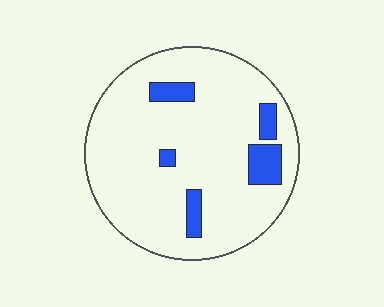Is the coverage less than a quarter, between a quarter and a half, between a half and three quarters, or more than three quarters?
Less than a quarter.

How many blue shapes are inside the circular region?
5.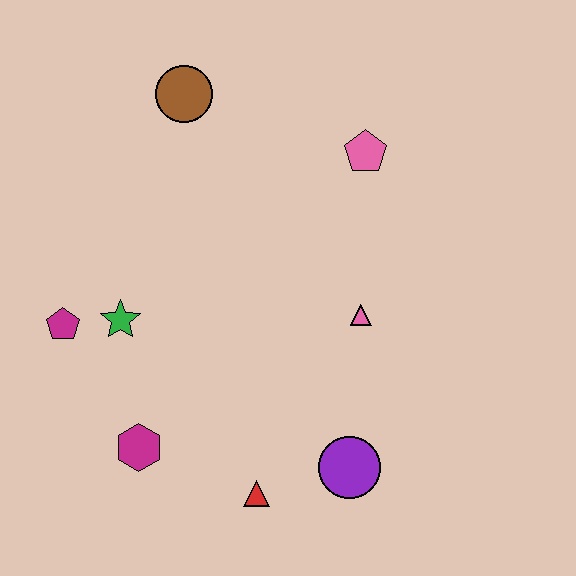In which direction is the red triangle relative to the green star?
The red triangle is below the green star.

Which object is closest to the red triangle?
The purple circle is closest to the red triangle.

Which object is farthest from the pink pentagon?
The magenta hexagon is farthest from the pink pentagon.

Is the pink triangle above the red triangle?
Yes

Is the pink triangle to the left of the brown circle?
No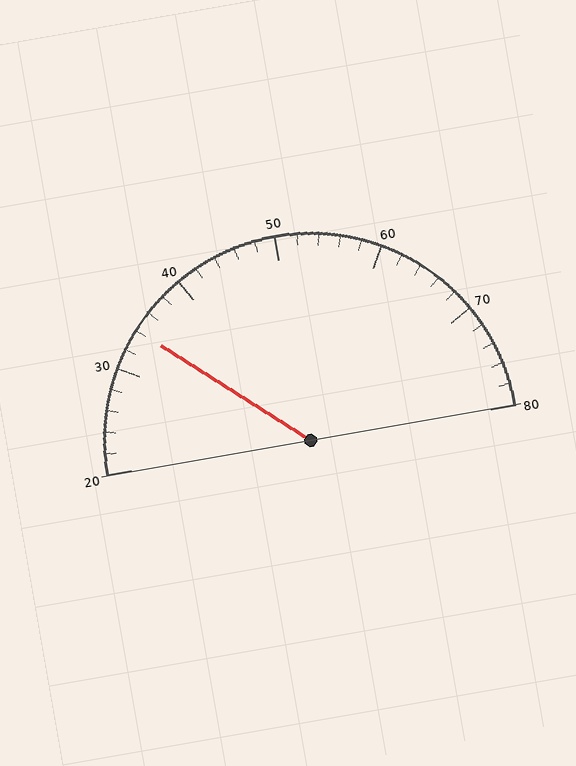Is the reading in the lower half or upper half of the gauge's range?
The reading is in the lower half of the range (20 to 80).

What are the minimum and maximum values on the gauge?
The gauge ranges from 20 to 80.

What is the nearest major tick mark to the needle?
The nearest major tick mark is 30.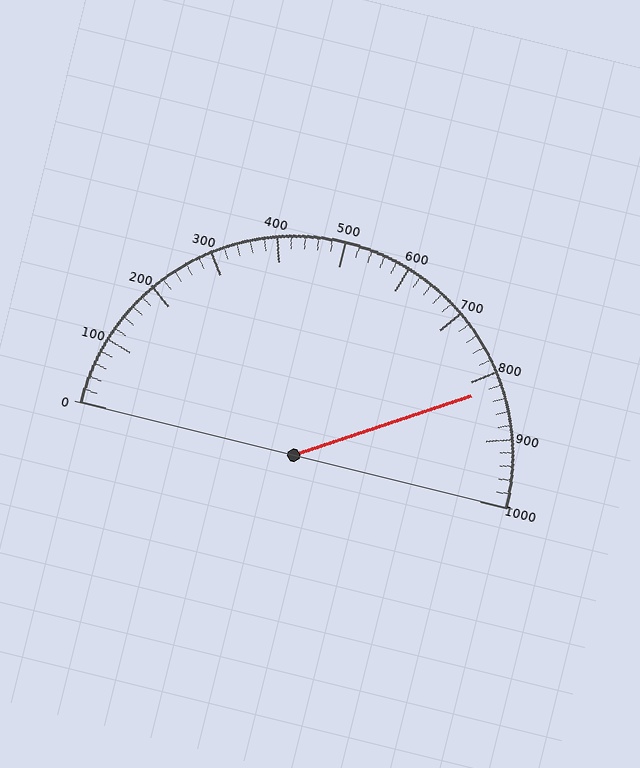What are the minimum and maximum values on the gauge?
The gauge ranges from 0 to 1000.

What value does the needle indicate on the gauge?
The needle indicates approximately 820.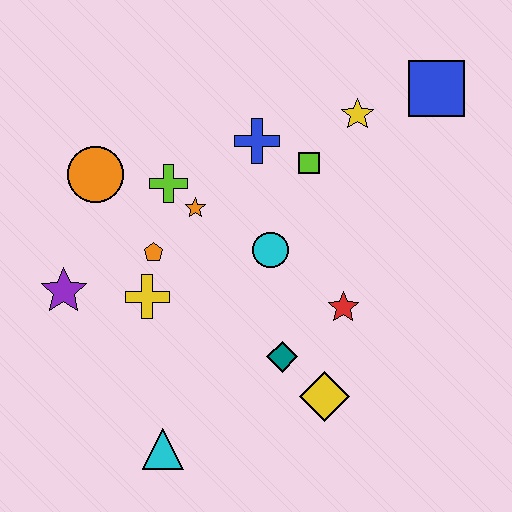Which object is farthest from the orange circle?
The blue square is farthest from the orange circle.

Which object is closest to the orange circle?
The lime cross is closest to the orange circle.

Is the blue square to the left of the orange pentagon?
No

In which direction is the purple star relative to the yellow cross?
The purple star is to the left of the yellow cross.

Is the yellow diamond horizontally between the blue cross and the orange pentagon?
No